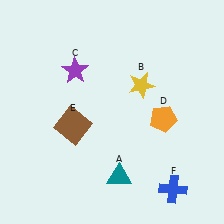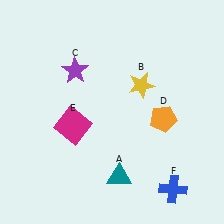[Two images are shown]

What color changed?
The square (E) changed from brown in Image 1 to magenta in Image 2.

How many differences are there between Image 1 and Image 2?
There is 1 difference between the two images.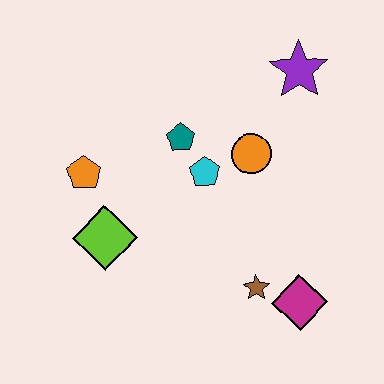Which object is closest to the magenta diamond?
The brown star is closest to the magenta diamond.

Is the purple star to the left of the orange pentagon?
No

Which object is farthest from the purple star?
The lime diamond is farthest from the purple star.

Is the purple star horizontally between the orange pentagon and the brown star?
No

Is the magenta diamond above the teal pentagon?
No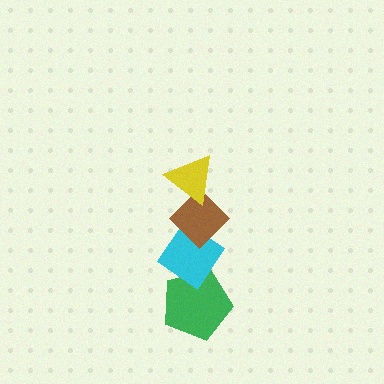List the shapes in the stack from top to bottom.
From top to bottom: the yellow triangle, the brown diamond, the cyan diamond, the green pentagon.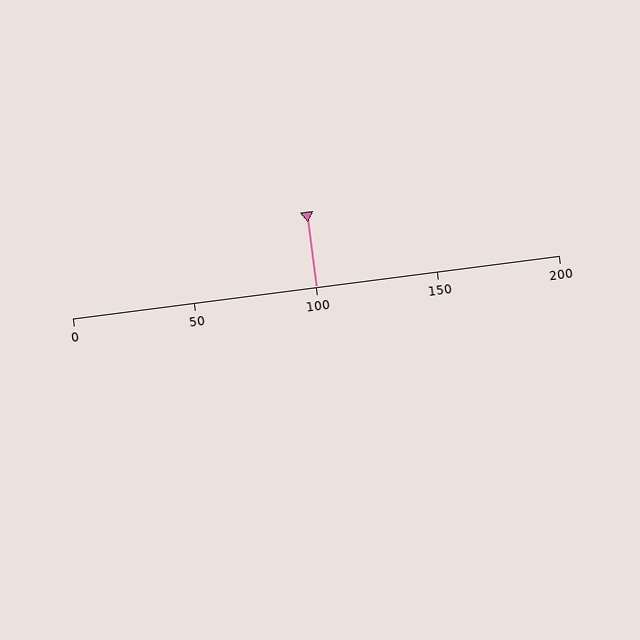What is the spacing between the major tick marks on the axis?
The major ticks are spaced 50 apart.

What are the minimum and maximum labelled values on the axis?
The axis runs from 0 to 200.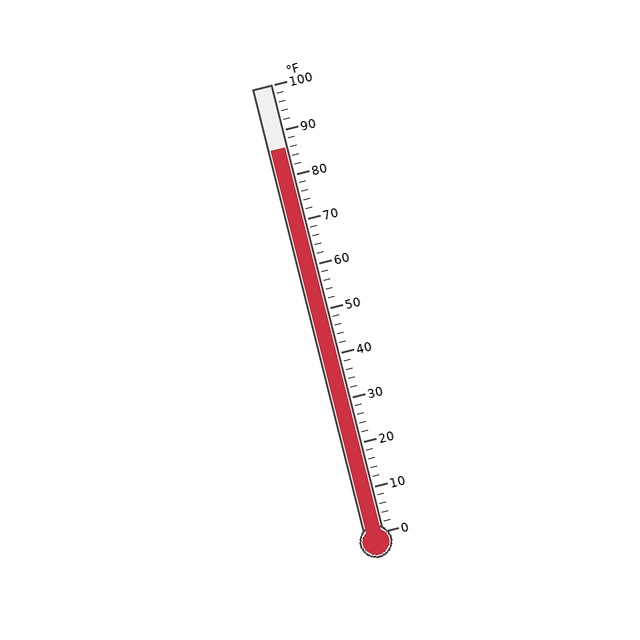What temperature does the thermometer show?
The thermometer shows approximately 86°F.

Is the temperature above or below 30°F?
The temperature is above 30°F.